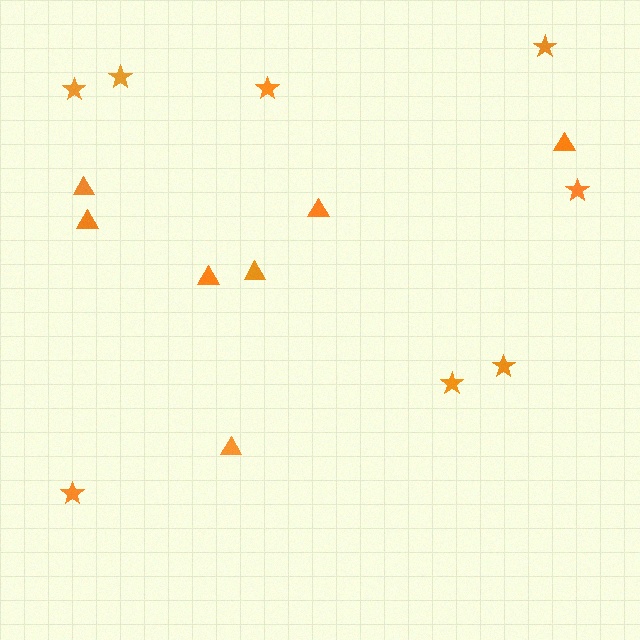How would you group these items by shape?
There are 2 groups: one group of stars (8) and one group of triangles (7).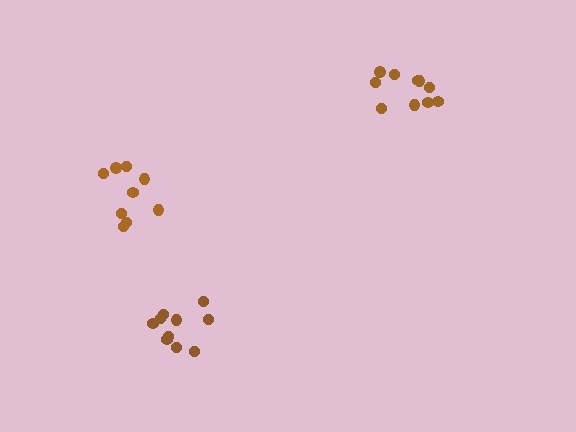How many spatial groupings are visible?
There are 3 spatial groupings.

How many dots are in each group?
Group 1: 10 dots, Group 2: 10 dots, Group 3: 9 dots (29 total).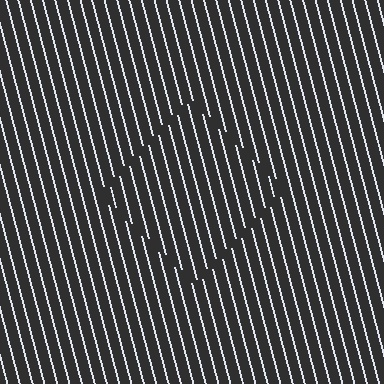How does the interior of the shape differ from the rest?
The interior of the shape contains the same grating, shifted by half a period — the contour is defined by the phase discontinuity where line-ends from the inner and outer gratings abut.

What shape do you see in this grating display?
An illusory square. The interior of the shape contains the same grating, shifted by half a period — the contour is defined by the phase discontinuity where line-ends from the inner and outer gratings abut.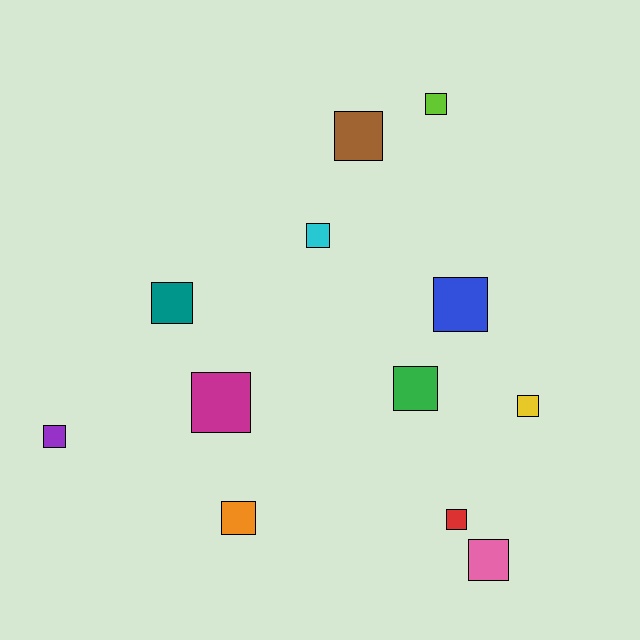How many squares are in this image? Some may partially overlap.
There are 12 squares.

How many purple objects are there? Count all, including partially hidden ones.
There is 1 purple object.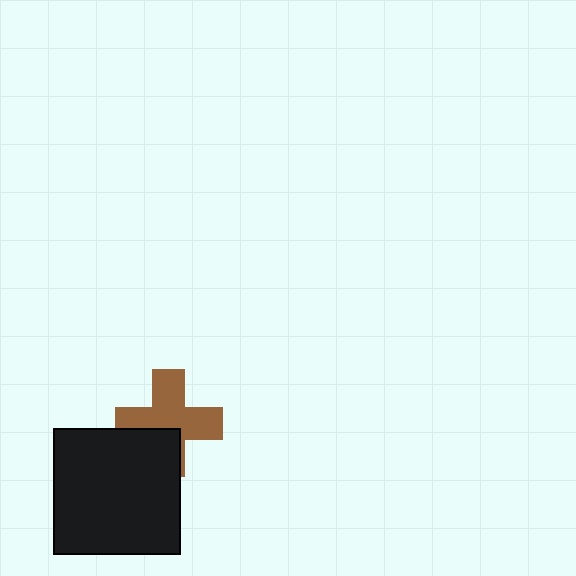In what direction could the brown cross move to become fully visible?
The brown cross could move up. That would shift it out from behind the black square entirely.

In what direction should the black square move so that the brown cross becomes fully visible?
The black square should move down. That is the shortest direction to clear the overlap and leave the brown cross fully visible.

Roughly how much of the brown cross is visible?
Most of it is visible (roughly 68%).